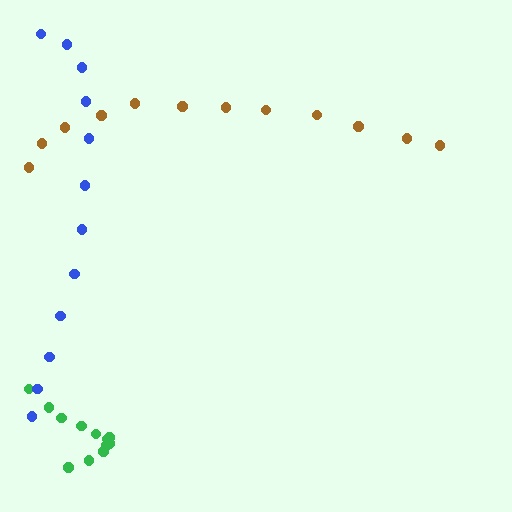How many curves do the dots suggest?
There are 3 distinct paths.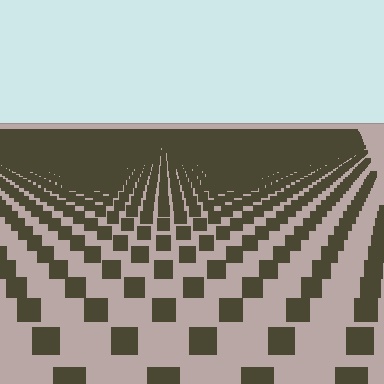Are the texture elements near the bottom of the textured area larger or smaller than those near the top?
Larger. Near the bottom, elements are closer to the viewer and appear at a bigger on-screen size.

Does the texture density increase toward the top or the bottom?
Density increases toward the top.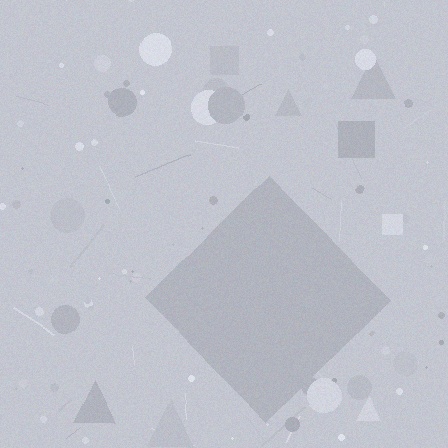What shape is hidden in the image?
A diamond is hidden in the image.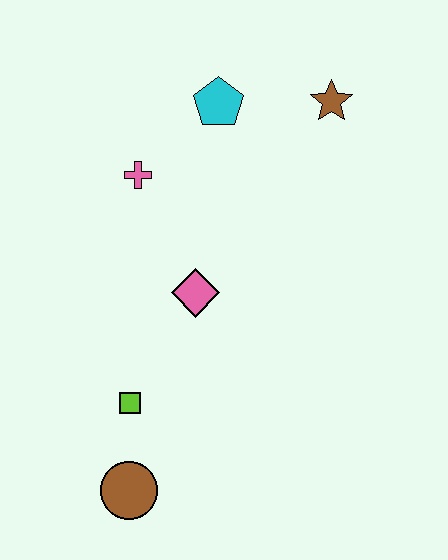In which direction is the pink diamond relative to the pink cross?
The pink diamond is below the pink cross.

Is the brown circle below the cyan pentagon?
Yes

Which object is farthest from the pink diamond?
The brown star is farthest from the pink diamond.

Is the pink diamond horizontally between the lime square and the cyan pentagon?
Yes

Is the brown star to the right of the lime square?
Yes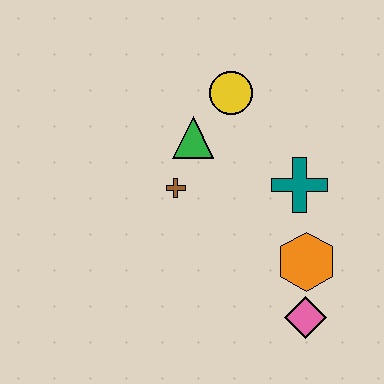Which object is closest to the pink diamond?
The orange hexagon is closest to the pink diamond.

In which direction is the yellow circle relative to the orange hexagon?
The yellow circle is above the orange hexagon.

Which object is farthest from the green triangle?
The pink diamond is farthest from the green triangle.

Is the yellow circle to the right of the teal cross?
No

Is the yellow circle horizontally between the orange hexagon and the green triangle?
Yes